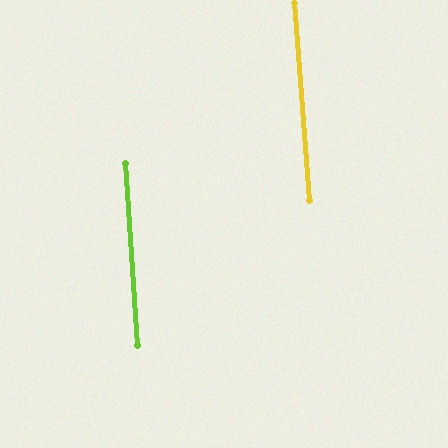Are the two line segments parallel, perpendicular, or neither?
Parallel — their directions differ by only 0.6°.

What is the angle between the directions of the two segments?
Approximately 1 degree.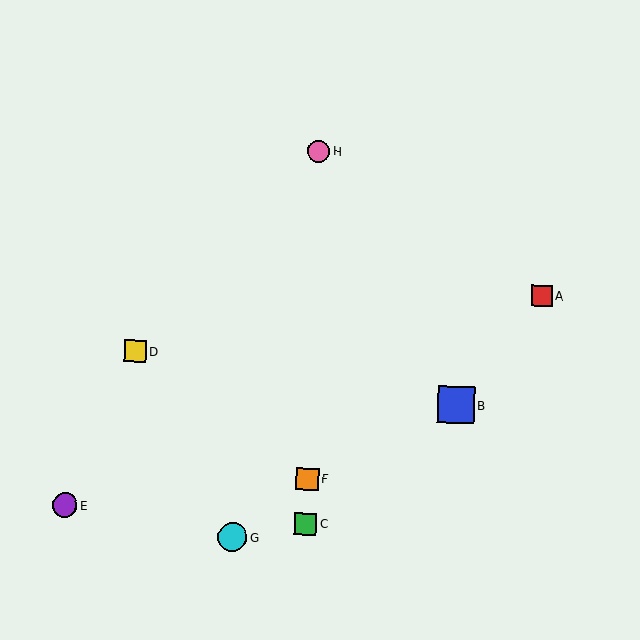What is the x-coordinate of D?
Object D is at x≈135.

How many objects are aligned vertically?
3 objects (C, F, H) are aligned vertically.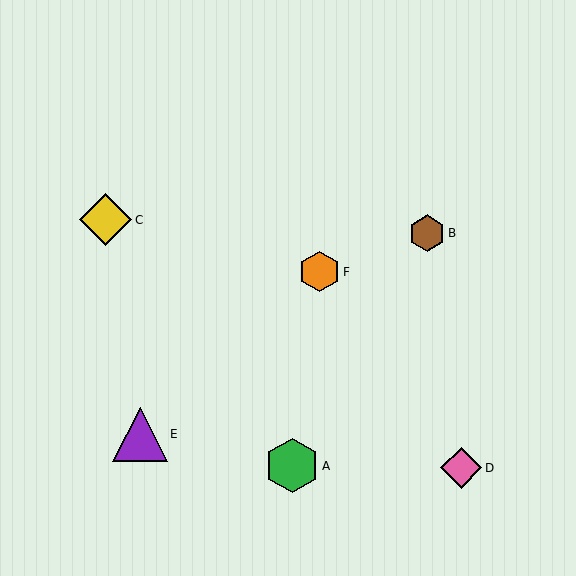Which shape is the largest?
The purple triangle (labeled E) is the largest.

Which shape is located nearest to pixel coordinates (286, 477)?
The green hexagon (labeled A) at (292, 466) is nearest to that location.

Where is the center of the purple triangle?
The center of the purple triangle is at (140, 434).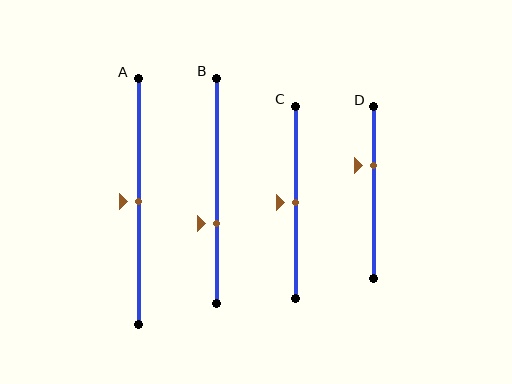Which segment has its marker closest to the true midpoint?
Segment A has its marker closest to the true midpoint.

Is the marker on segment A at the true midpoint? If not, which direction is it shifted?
Yes, the marker on segment A is at the true midpoint.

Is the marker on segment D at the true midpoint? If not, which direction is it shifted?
No, the marker on segment D is shifted upward by about 16% of the segment length.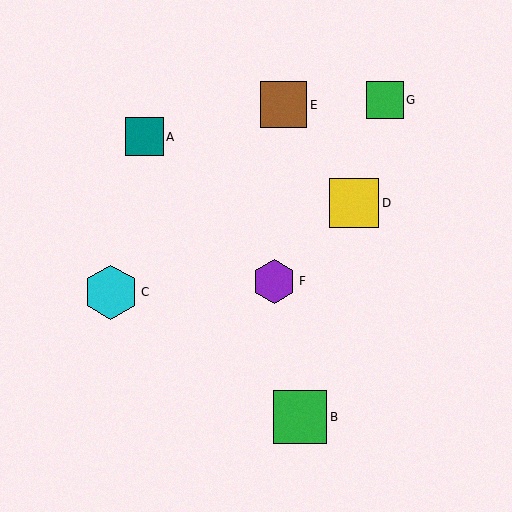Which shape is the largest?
The cyan hexagon (labeled C) is the largest.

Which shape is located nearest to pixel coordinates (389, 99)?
The green square (labeled G) at (385, 100) is nearest to that location.